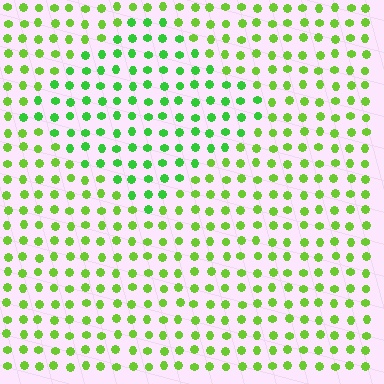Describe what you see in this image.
The image is filled with small lime elements in a uniform arrangement. A diamond-shaped region is visible where the elements are tinted to a slightly different hue, forming a subtle color boundary.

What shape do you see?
I see a diamond.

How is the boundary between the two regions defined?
The boundary is defined purely by a slight shift in hue (about 26 degrees). Spacing, size, and orientation are identical on both sides.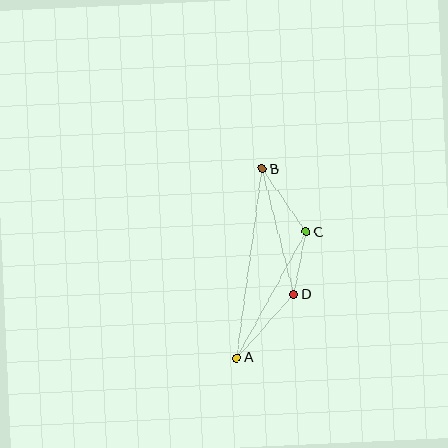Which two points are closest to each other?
Points C and D are closest to each other.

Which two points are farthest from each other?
Points A and B are farthest from each other.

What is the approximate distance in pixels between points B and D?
The distance between B and D is approximately 130 pixels.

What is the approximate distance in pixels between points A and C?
The distance between A and C is approximately 144 pixels.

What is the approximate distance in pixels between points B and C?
The distance between B and C is approximately 77 pixels.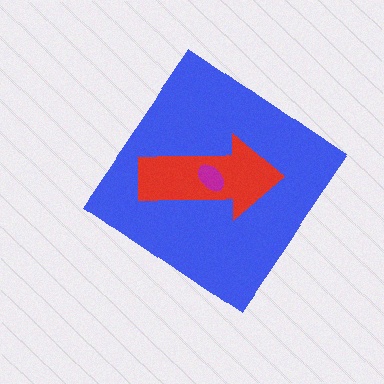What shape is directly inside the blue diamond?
The red arrow.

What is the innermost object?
The magenta ellipse.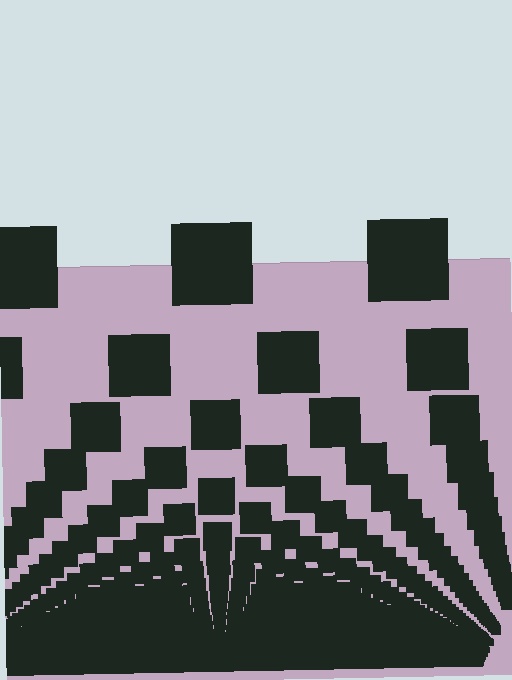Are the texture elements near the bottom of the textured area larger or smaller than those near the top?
Smaller. The gradient is inverted — elements near the bottom are smaller and denser.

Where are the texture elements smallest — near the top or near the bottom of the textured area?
Near the bottom.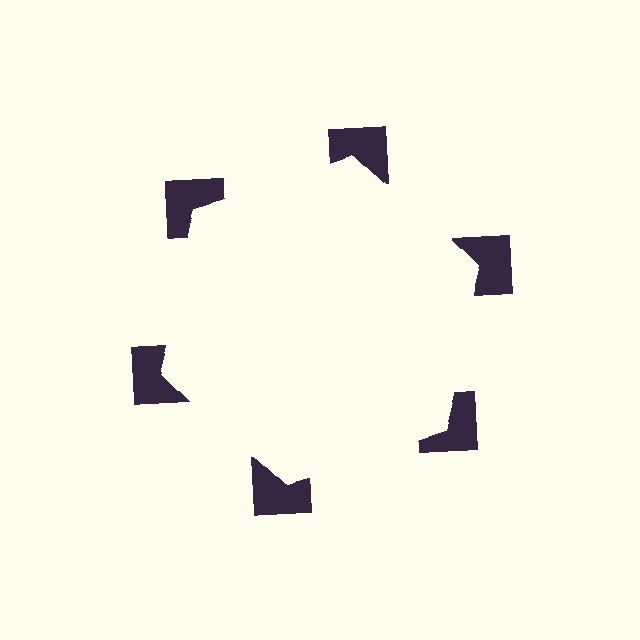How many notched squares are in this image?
There are 6 — one at each vertex of the illusory hexagon.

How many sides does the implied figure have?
6 sides.